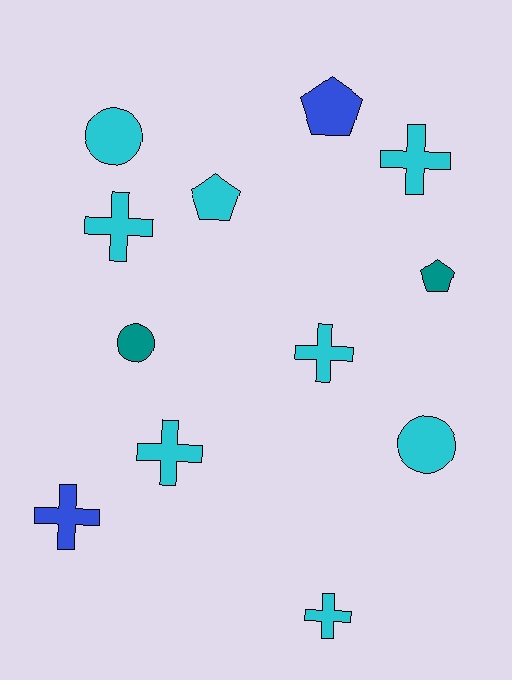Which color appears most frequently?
Cyan, with 8 objects.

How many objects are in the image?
There are 12 objects.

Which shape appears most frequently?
Cross, with 6 objects.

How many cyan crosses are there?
There are 5 cyan crosses.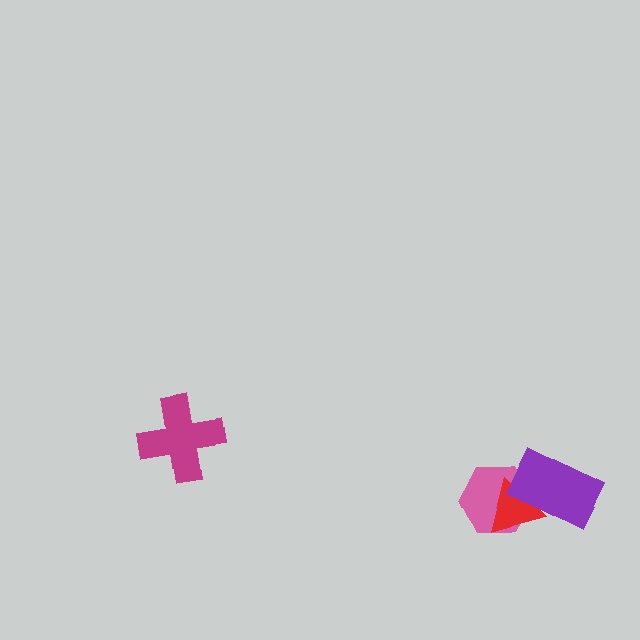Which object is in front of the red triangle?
The purple rectangle is in front of the red triangle.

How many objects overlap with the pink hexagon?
2 objects overlap with the pink hexagon.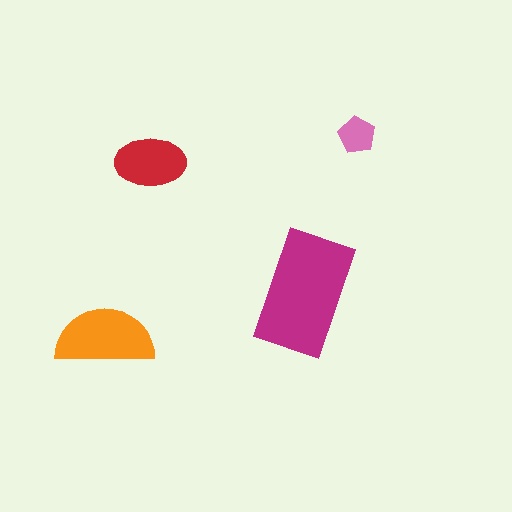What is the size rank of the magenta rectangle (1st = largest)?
1st.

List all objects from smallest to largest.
The pink pentagon, the red ellipse, the orange semicircle, the magenta rectangle.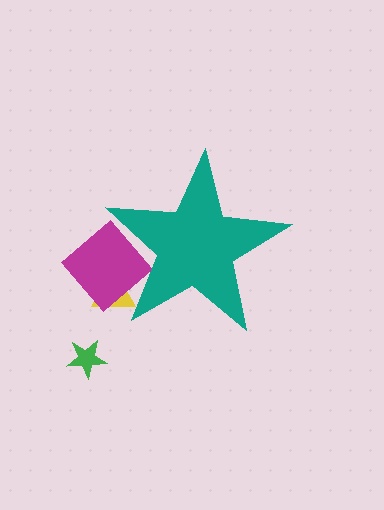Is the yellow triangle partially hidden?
Yes, the yellow triangle is partially hidden behind the teal star.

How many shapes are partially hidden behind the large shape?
2 shapes are partially hidden.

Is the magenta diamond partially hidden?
Yes, the magenta diamond is partially hidden behind the teal star.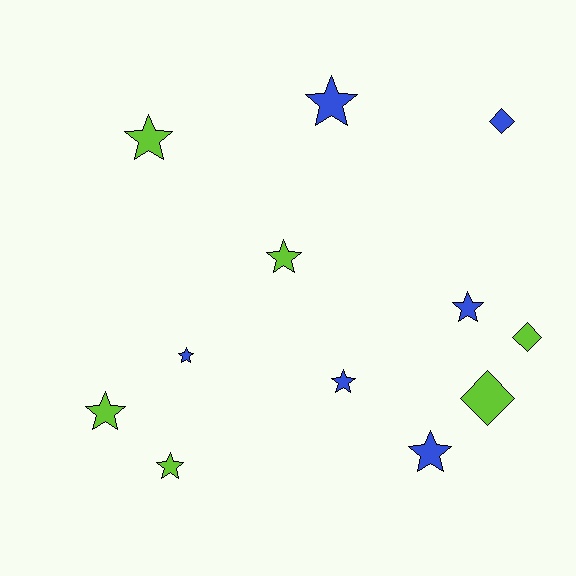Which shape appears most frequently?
Star, with 9 objects.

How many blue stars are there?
There are 5 blue stars.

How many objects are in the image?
There are 12 objects.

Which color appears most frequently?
Lime, with 6 objects.